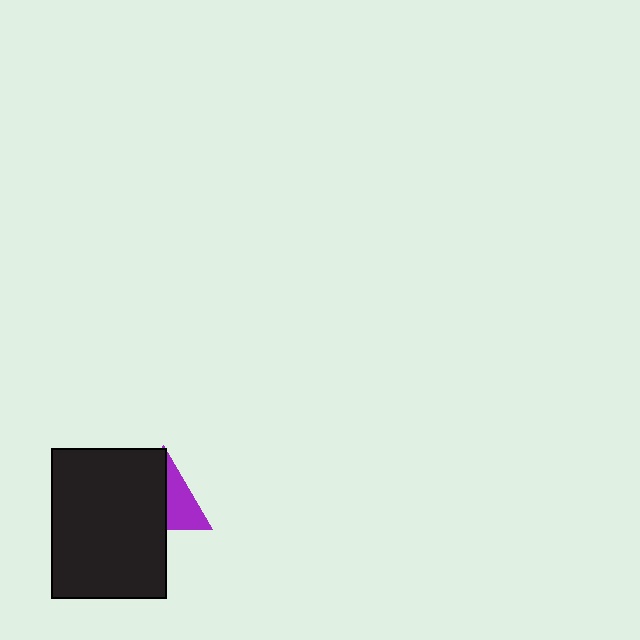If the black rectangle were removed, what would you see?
You would see the complete purple triangle.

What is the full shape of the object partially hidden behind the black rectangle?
The partially hidden object is a purple triangle.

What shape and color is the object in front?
The object in front is a black rectangle.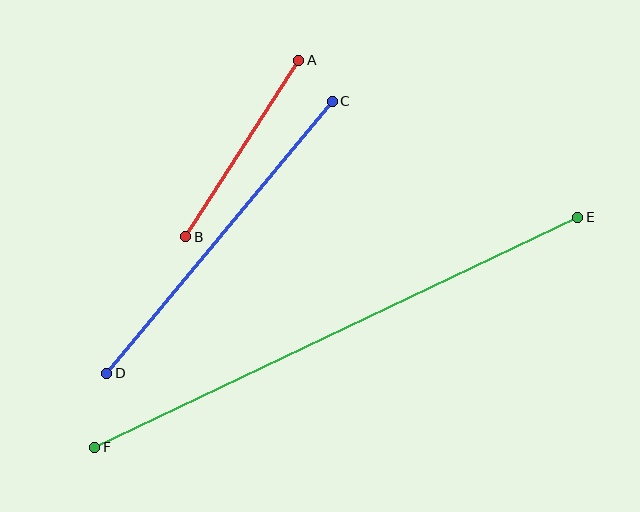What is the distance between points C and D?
The distance is approximately 353 pixels.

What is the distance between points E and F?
The distance is approximately 535 pixels.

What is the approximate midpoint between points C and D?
The midpoint is at approximately (220, 237) pixels.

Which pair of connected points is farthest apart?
Points E and F are farthest apart.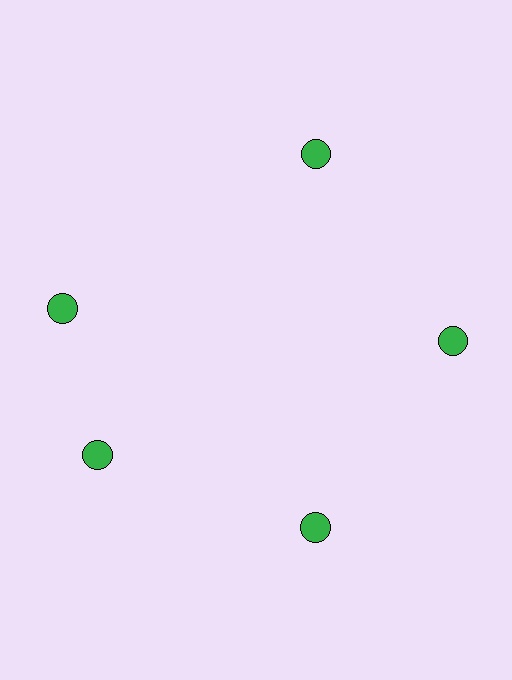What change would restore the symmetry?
The symmetry would be restored by rotating it back into even spacing with its neighbors so that all 5 circles sit at equal angles and equal distance from the center.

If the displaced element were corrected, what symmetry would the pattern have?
It would have 5-fold rotational symmetry — the pattern would map onto itself every 72 degrees.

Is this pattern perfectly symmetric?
No. The 5 green circles are arranged in a ring, but one element near the 10 o'clock position is rotated out of alignment along the ring, breaking the 5-fold rotational symmetry.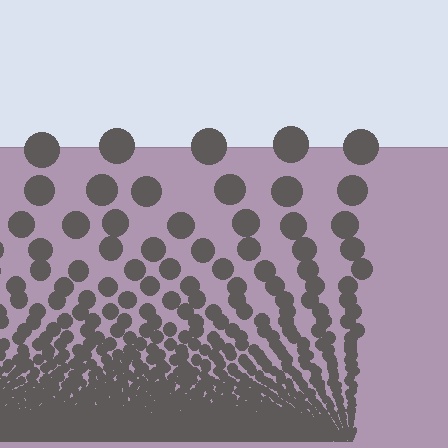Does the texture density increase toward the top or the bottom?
Density increases toward the bottom.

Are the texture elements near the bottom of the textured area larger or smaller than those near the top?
Smaller. The gradient is inverted — elements near the bottom are smaller and denser.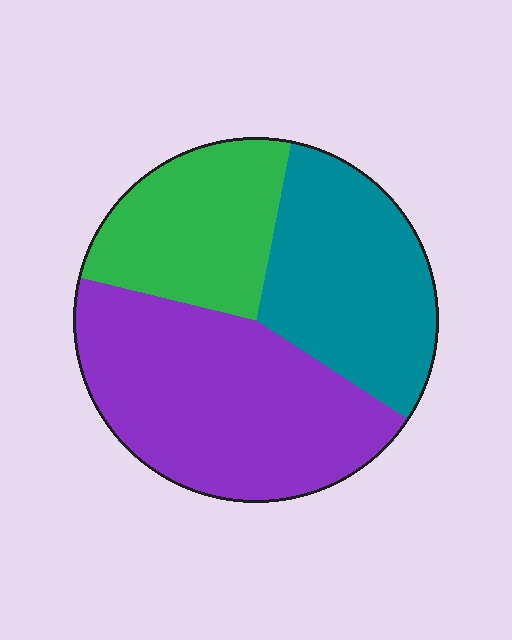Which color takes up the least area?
Green, at roughly 25%.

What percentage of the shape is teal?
Teal covers around 30% of the shape.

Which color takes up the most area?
Purple, at roughly 45%.